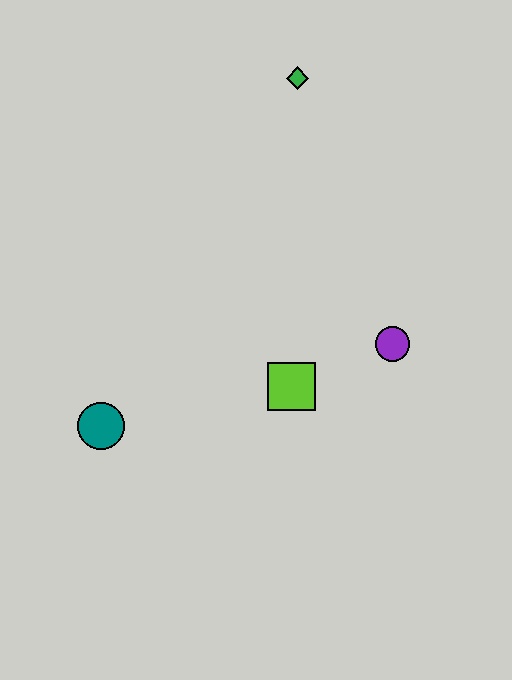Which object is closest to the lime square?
The purple circle is closest to the lime square.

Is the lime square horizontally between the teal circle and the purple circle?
Yes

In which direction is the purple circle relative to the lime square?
The purple circle is to the right of the lime square.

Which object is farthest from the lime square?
The green diamond is farthest from the lime square.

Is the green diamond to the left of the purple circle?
Yes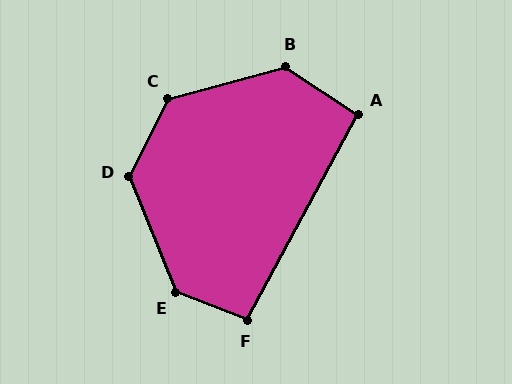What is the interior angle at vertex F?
Approximately 97 degrees (obtuse).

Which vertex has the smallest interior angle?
A, at approximately 95 degrees.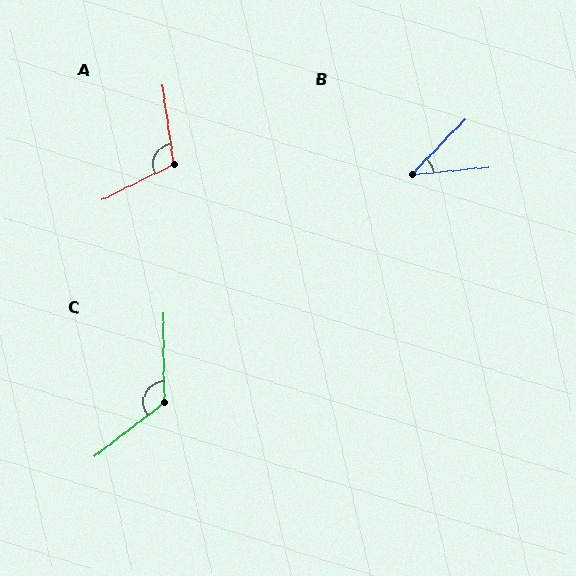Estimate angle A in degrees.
Approximately 108 degrees.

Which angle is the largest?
C, at approximately 127 degrees.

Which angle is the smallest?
B, at approximately 40 degrees.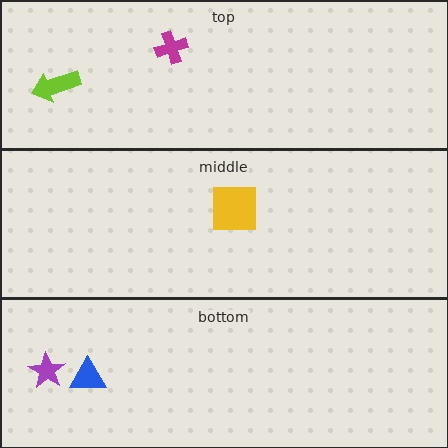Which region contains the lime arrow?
The top region.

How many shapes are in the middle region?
1.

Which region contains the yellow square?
The middle region.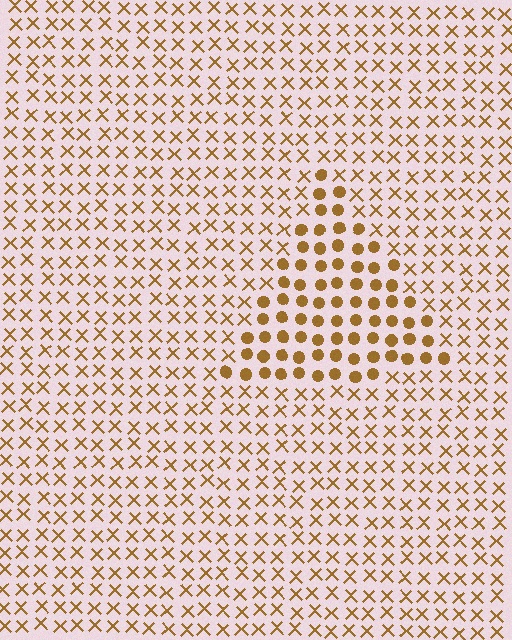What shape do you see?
I see a triangle.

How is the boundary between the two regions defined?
The boundary is defined by a change in element shape: circles inside vs. X marks outside. All elements share the same color and spacing.